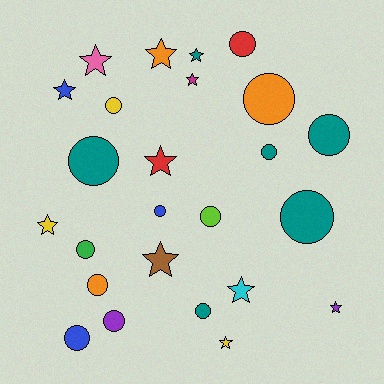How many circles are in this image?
There are 14 circles.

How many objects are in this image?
There are 25 objects.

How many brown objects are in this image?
There is 1 brown object.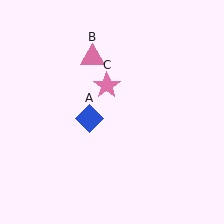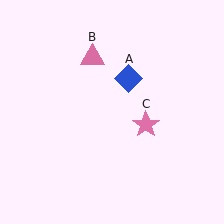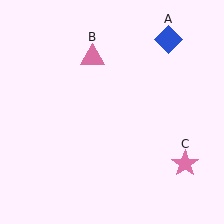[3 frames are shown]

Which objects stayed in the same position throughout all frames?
Pink triangle (object B) remained stationary.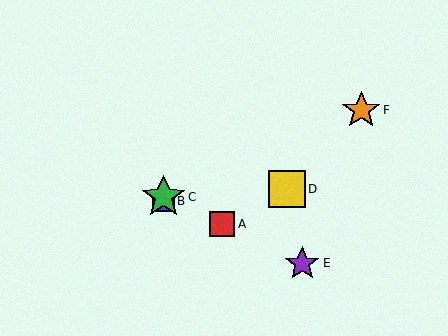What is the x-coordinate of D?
Object D is at x≈287.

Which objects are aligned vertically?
Objects B, C are aligned vertically.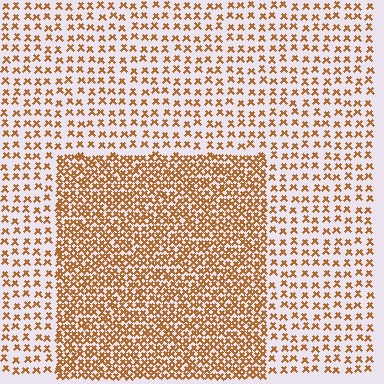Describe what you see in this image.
The image contains small brown elements arranged at two different densities. A rectangle-shaped region is visible where the elements are more densely packed than the surrounding area.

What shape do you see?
I see a rectangle.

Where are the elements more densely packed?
The elements are more densely packed inside the rectangle boundary.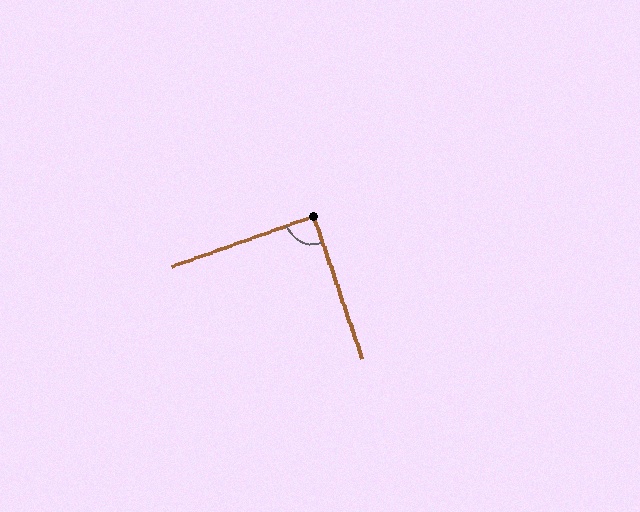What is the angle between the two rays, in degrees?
Approximately 89 degrees.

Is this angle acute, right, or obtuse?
It is approximately a right angle.